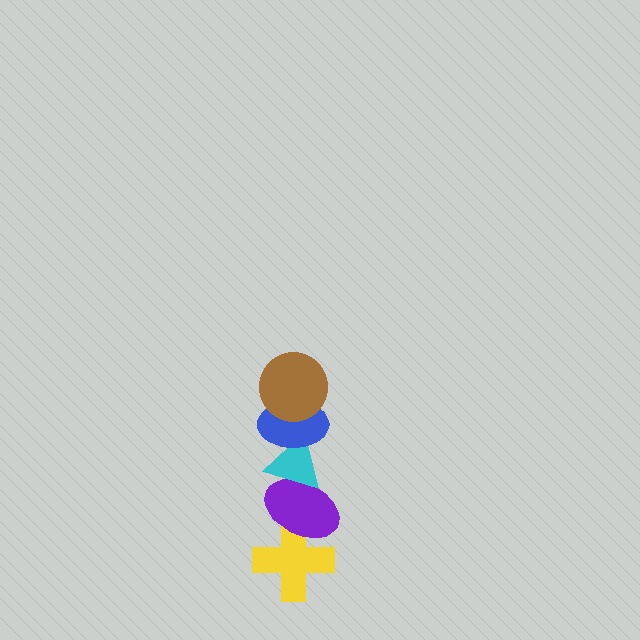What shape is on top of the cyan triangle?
The blue ellipse is on top of the cyan triangle.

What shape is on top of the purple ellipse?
The cyan triangle is on top of the purple ellipse.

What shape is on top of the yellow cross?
The purple ellipse is on top of the yellow cross.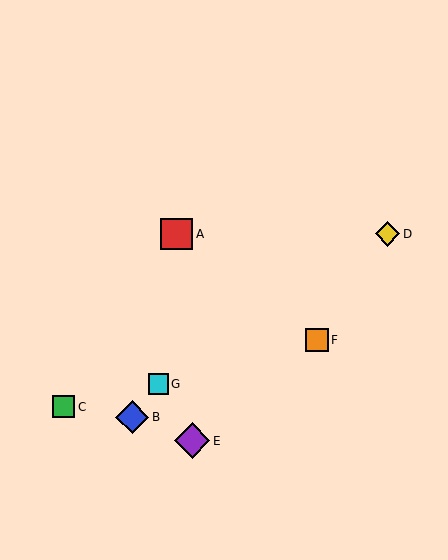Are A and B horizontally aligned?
No, A is at y≈234 and B is at y≈417.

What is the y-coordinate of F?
Object F is at y≈340.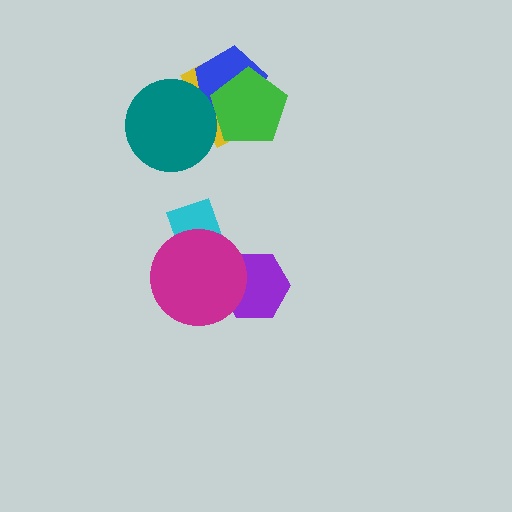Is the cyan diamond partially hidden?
Yes, it is partially covered by another shape.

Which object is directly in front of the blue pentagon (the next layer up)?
The teal circle is directly in front of the blue pentagon.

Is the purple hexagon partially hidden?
Yes, it is partially covered by another shape.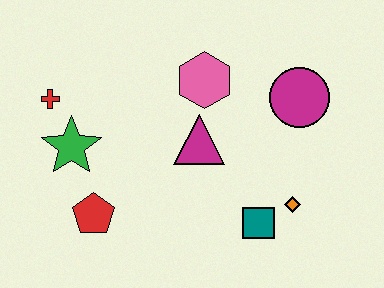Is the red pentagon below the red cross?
Yes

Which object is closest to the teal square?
The orange diamond is closest to the teal square.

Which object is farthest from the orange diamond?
The red cross is farthest from the orange diamond.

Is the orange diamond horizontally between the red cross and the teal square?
No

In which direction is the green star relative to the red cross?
The green star is below the red cross.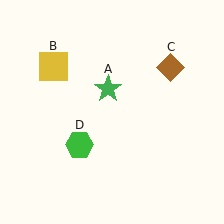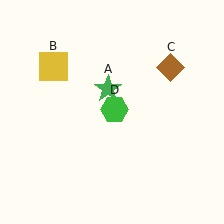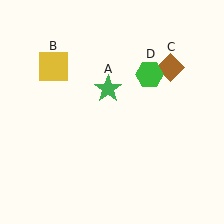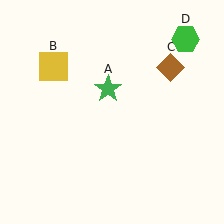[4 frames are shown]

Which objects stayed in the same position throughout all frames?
Green star (object A) and yellow square (object B) and brown diamond (object C) remained stationary.